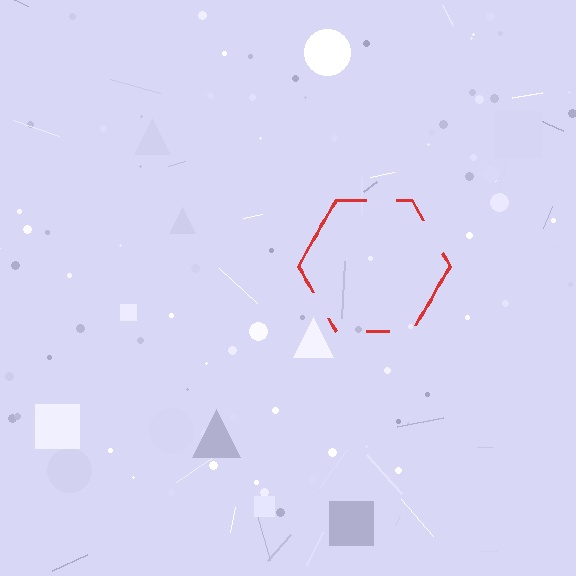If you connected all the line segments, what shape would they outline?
They would outline a hexagon.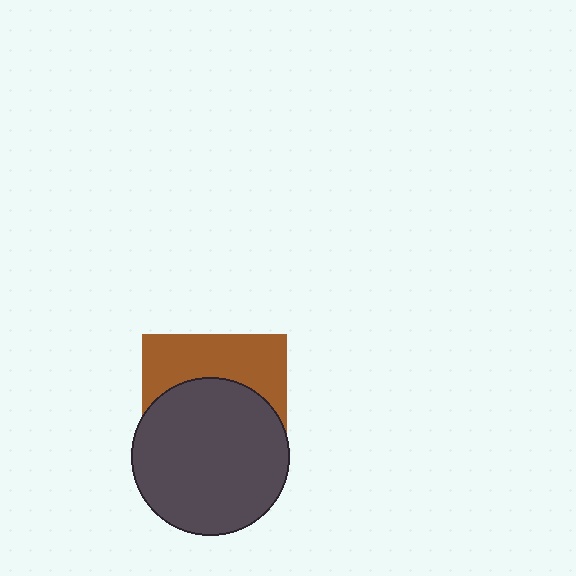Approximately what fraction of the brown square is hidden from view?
Roughly 61% of the brown square is hidden behind the dark gray circle.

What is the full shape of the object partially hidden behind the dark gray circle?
The partially hidden object is a brown square.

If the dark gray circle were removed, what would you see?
You would see the complete brown square.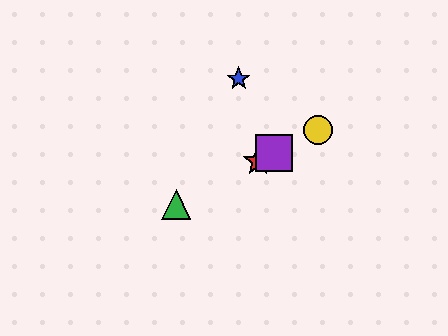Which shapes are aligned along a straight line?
The red star, the green triangle, the yellow circle, the purple square are aligned along a straight line.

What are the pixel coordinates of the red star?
The red star is at (258, 161).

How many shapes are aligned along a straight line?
4 shapes (the red star, the green triangle, the yellow circle, the purple square) are aligned along a straight line.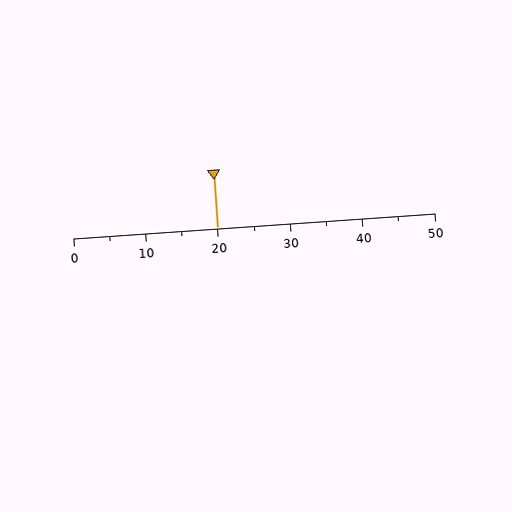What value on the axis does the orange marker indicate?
The marker indicates approximately 20.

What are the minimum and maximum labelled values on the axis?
The axis runs from 0 to 50.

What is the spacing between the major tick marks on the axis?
The major ticks are spaced 10 apart.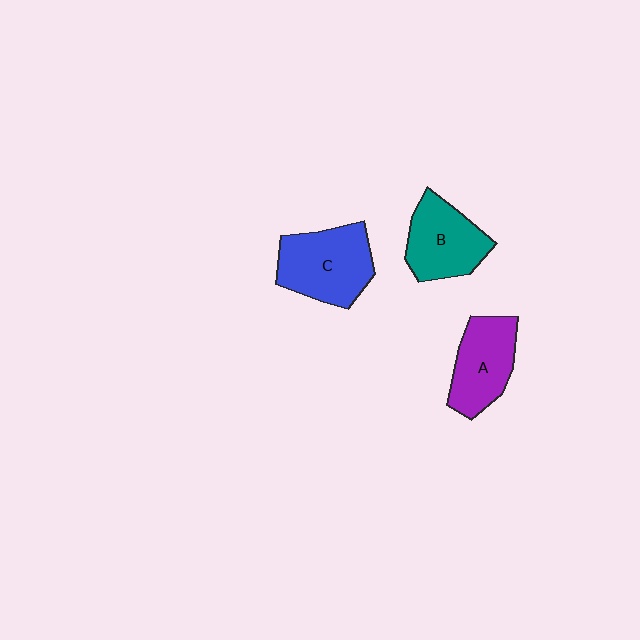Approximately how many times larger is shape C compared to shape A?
Approximately 1.2 times.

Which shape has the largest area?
Shape C (blue).